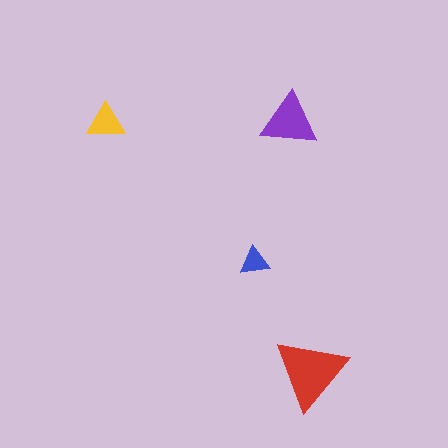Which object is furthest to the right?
The red triangle is rightmost.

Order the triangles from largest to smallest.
the red one, the purple one, the yellow one, the blue one.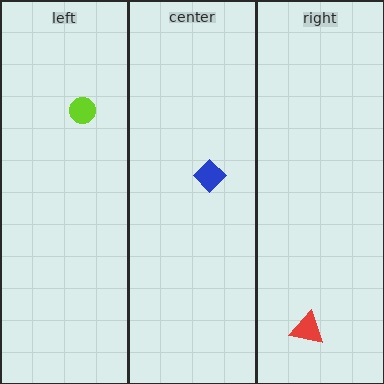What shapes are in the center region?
The blue diamond.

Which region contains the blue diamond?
The center region.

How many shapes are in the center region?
1.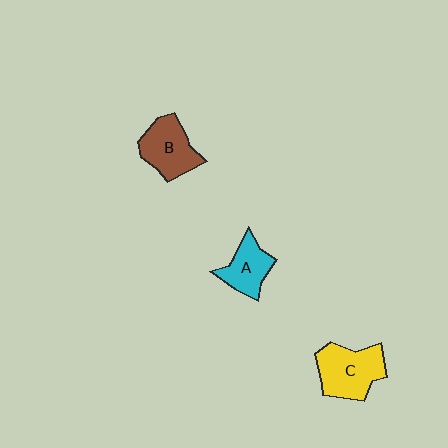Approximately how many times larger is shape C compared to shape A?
Approximately 1.5 times.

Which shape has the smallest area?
Shape A (cyan).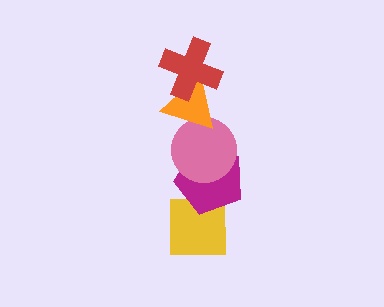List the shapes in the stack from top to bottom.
From top to bottom: the red cross, the orange triangle, the pink circle, the magenta pentagon, the yellow square.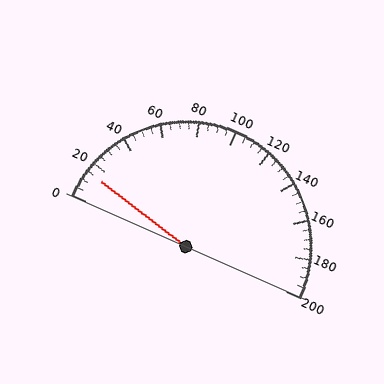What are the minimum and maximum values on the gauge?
The gauge ranges from 0 to 200.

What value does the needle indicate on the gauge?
The needle indicates approximately 15.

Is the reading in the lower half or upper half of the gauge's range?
The reading is in the lower half of the range (0 to 200).